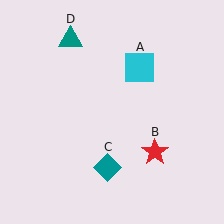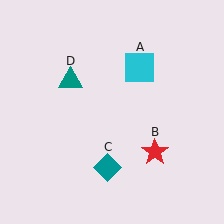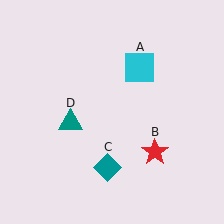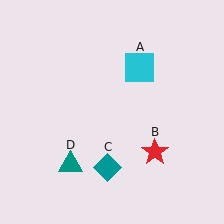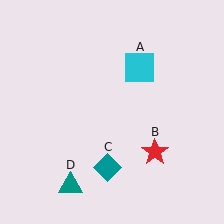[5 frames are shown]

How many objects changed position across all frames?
1 object changed position: teal triangle (object D).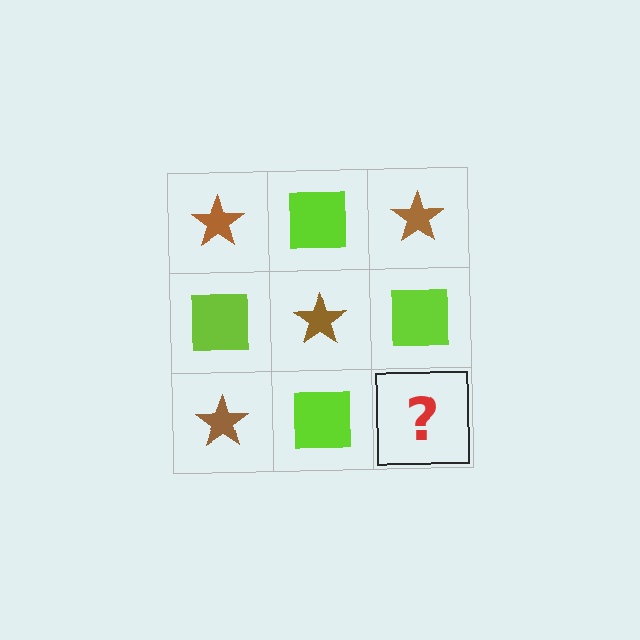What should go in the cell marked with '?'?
The missing cell should contain a brown star.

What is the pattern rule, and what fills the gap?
The rule is that it alternates brown star and lime square in a checkerboard pattern. The gap should be filled with a brown star.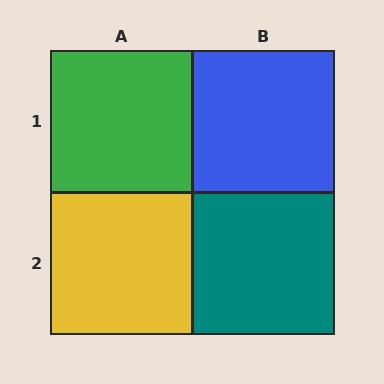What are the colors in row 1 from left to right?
Green, blue.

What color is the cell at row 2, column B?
Teal.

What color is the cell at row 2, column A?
Yellow.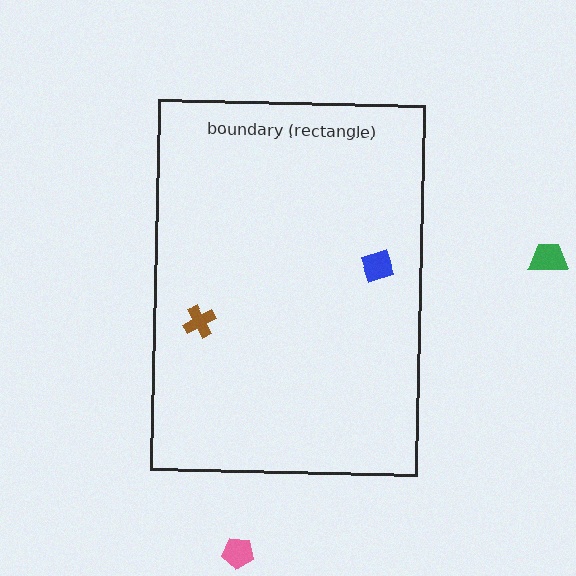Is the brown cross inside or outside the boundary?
Inside.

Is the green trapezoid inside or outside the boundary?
Outside.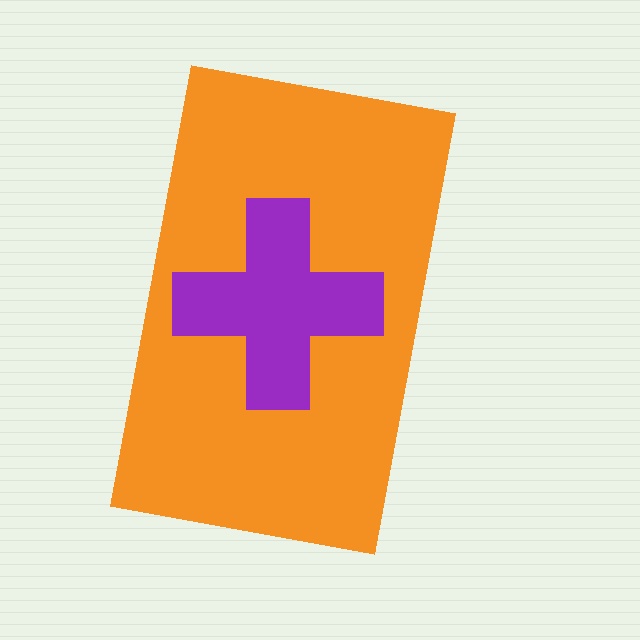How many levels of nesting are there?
2.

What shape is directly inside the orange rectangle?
The purple cross.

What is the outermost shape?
The orange rectangle.